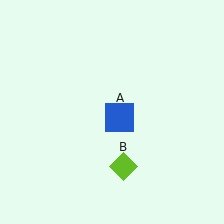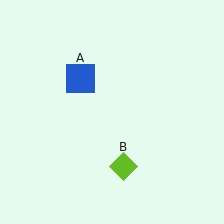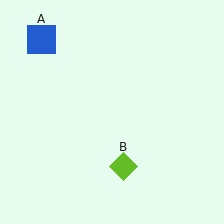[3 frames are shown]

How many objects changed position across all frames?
1 object changed position: blue square (object A).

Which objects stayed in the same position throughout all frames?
Lime diamond (object B) remained stationary.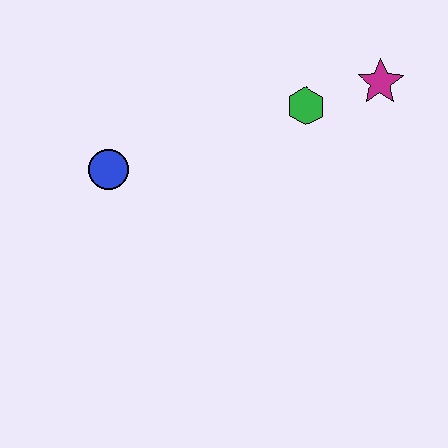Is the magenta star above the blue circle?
Yes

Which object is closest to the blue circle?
The green hexagon is closest to the blue circle.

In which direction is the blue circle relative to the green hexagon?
The blue circle is to the left of the green hexagon.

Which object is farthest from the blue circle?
The magenta star is farthest from the blue circle.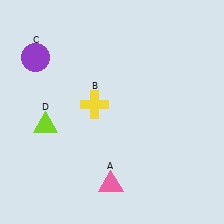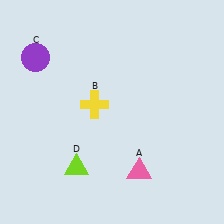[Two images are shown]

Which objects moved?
The objects that moved are: the pink triangle (A), the lime triangle (D).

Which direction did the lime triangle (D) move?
The lime triangle (D) moved down.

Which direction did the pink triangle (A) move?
The pink triangle (A) moved right.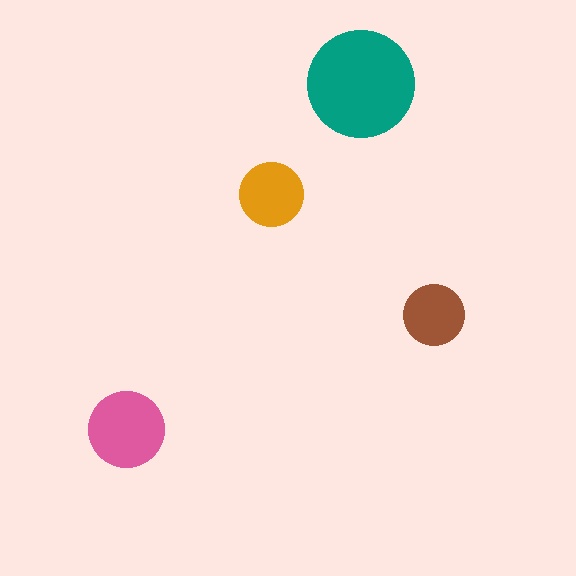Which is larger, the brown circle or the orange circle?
The orange one.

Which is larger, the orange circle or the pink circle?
The pink one.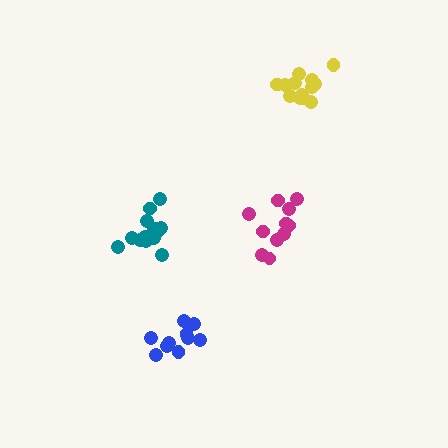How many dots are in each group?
Group 1: 11 dots, Group 2: 13 dots, Group 3: 13 dots, Group 4: 10 dots (47 total).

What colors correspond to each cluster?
The clusters are colored: magenta, teal, yellow, blue.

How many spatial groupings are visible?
There are 4 spatial groupings.